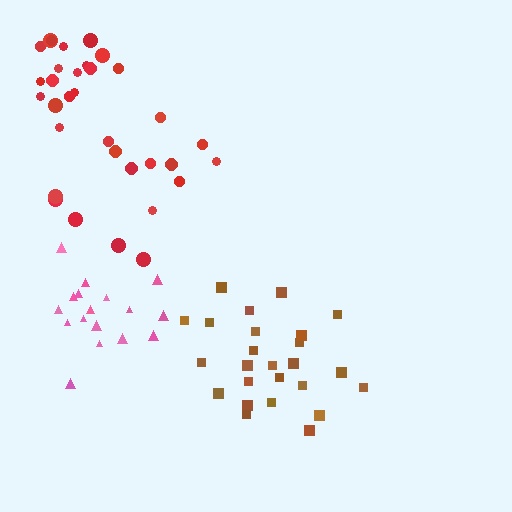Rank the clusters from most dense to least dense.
brown, pink, red.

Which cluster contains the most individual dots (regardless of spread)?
Red (34).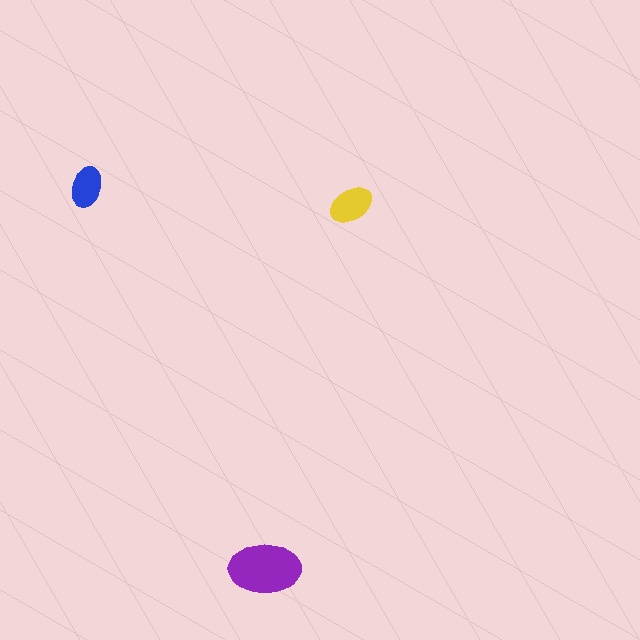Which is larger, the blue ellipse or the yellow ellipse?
The yellow one.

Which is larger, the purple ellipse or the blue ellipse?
The purple one.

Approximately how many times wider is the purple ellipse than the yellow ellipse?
About 1.5 times wider.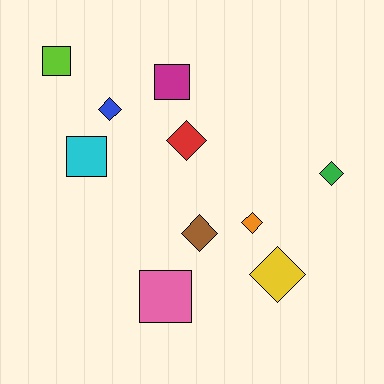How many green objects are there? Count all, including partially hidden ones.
There is 1 green object.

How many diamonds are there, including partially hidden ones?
There are 6 diamonds.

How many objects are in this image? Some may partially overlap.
There are 10 objects.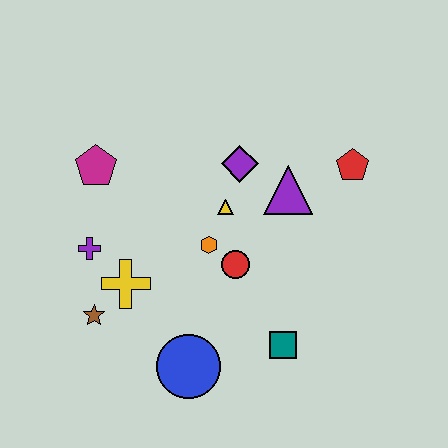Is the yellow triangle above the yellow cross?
Yes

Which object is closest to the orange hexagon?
The red circle is closest to the orange hexagon.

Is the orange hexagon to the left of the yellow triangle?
Yes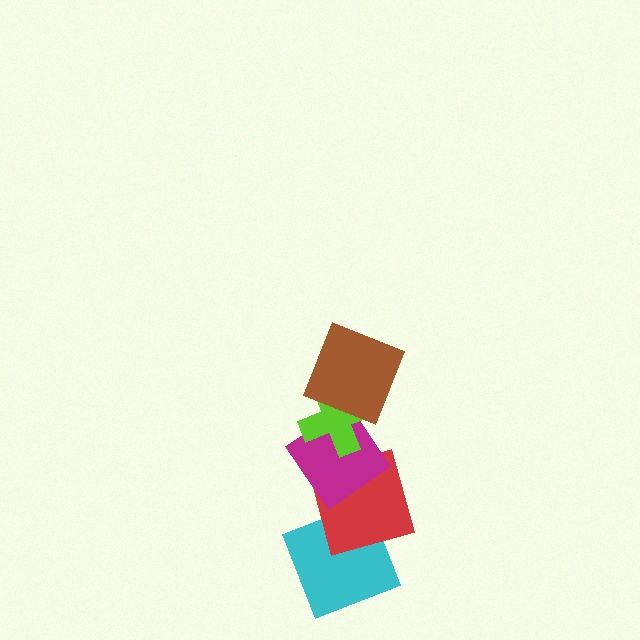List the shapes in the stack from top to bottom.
From top to bottom: the brown square, the lime cross, the magenta diamond, the red square, the cyan square.